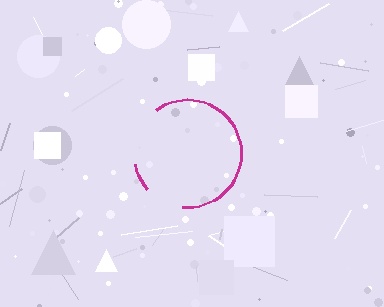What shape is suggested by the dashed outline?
The dashed outline suggests a circle.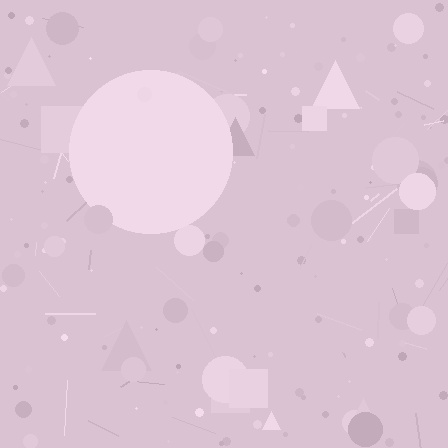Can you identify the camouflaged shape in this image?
The camouflaged shape is a circle.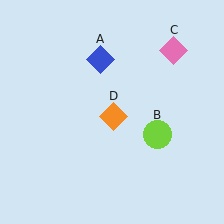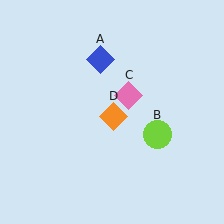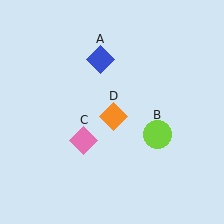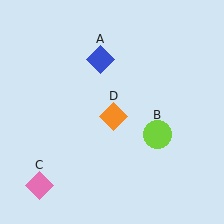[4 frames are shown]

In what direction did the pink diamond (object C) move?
The pink diamond (object C) moved down and to the left.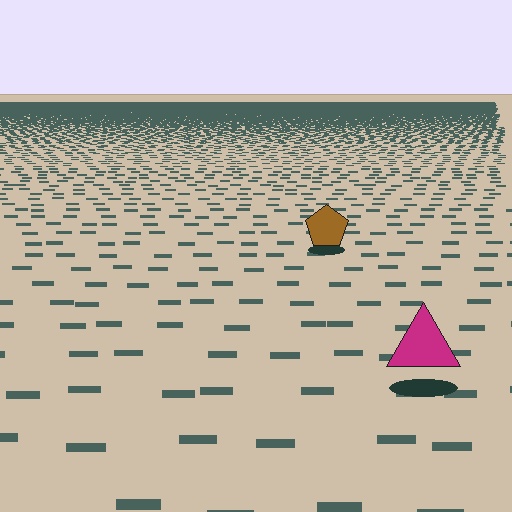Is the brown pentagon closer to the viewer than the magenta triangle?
No. The magenta triangle is closer — you can tell from the texture gradient: the ground texture is coarser near it.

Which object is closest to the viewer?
The magenta triangle is closest. The texture marks near it are larger and more spread out.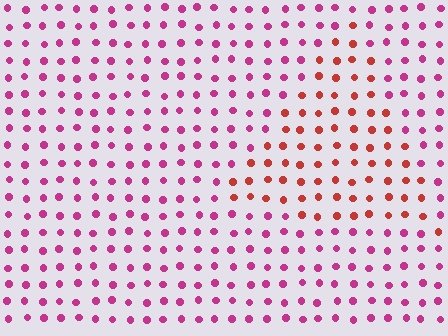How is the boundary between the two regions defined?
The boundary is defined purely by a slight shift in hue (about 39 degrees). Spacing, size, and orientation are identical on both sides.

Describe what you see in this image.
The image is filled with small magenta elements in a uniform arrangement. A triangle-shaped region is visible where the elements are tinted to a slightly different hue, forming a subtle color boundary.